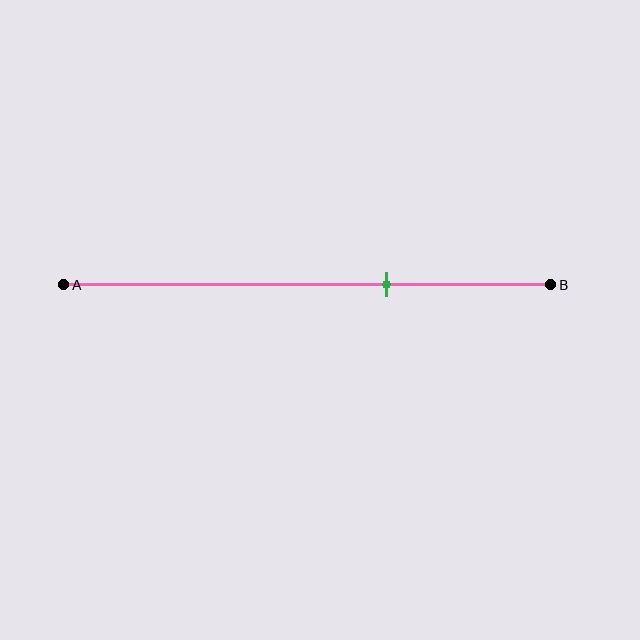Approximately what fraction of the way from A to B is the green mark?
The green mark is approximately 65% of the way from A to B.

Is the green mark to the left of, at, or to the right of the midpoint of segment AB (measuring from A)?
The green mark is to the right of the midpoint of segment AB.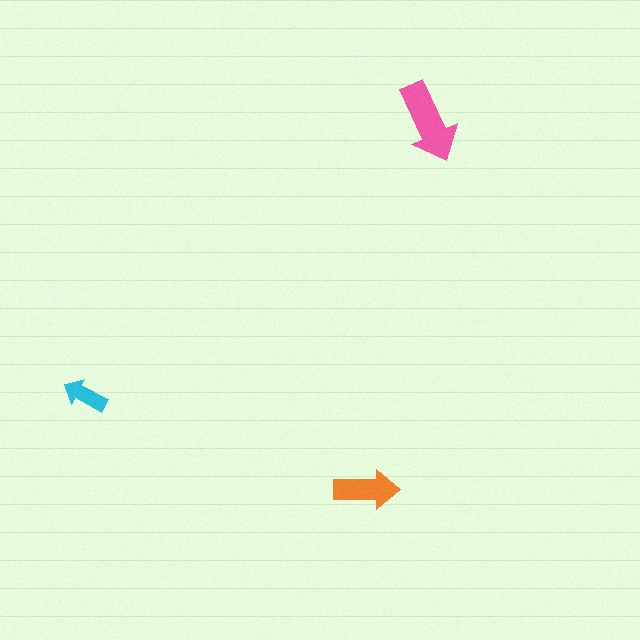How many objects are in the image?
There are 3 objects in the image.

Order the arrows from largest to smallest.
the pink one, the orange one, the cyan one.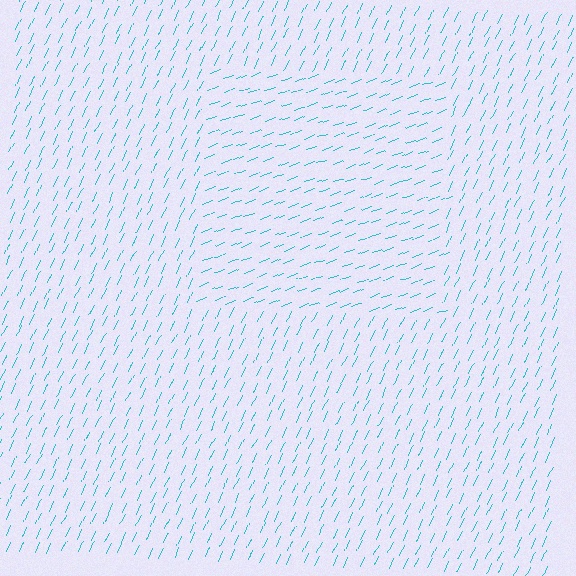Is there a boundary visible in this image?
Yes, there is a texture boundary formed by a change in line orientation.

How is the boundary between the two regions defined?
The boundary is defined purely by a change in line orientation (approximately 45 degrees difference). All lines are the same color and thickness.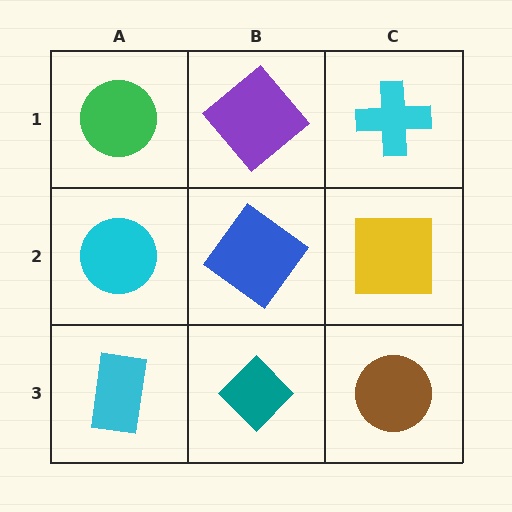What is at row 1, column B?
A purple diamond.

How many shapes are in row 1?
3 shapes.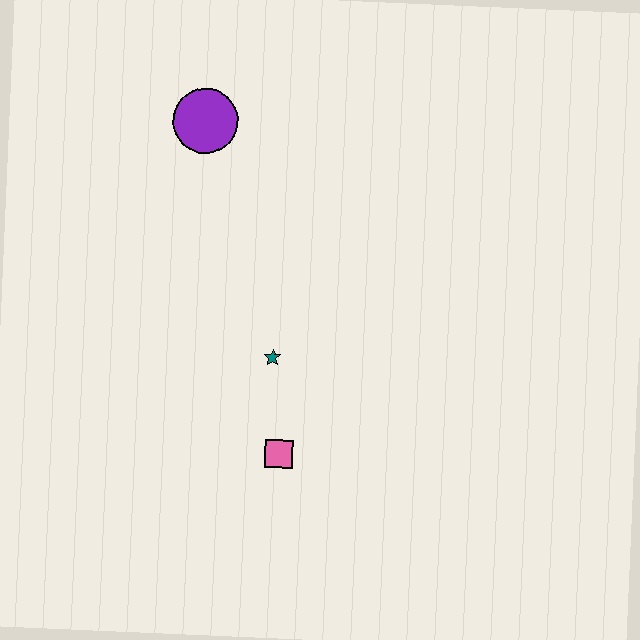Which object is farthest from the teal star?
The purple circle is farthest from the teal star.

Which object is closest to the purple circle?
The teal star is closest to the purple circle.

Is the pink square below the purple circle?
Yes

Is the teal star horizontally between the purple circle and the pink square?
Yes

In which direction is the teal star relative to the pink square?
The teal star is above the pink square.